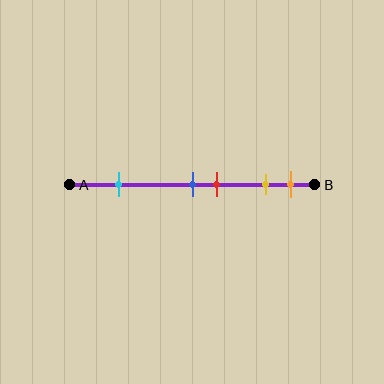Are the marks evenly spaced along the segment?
No, the marks are not evenly spaced.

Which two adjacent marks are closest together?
The blue and red marks are the closest adjacent pair.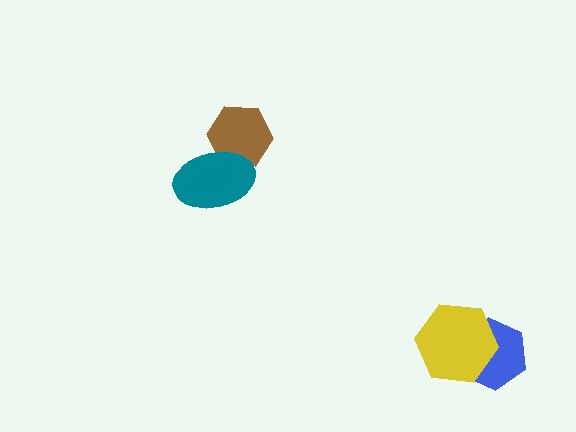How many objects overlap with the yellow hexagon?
1 object overlaps with the yellow hexagon.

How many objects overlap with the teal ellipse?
1 object overlaps with the teal ellipse.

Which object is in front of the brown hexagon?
The teal ellipse is in front of the brown hexagon.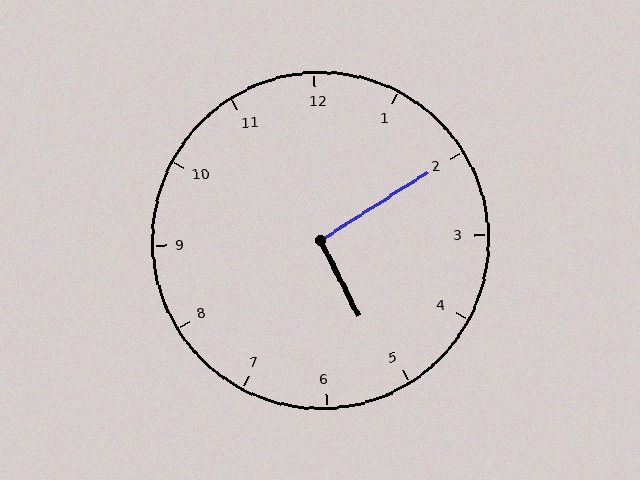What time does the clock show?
5:10.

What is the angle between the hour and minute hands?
Approximately 95 degrees.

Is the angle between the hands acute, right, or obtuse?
It is right.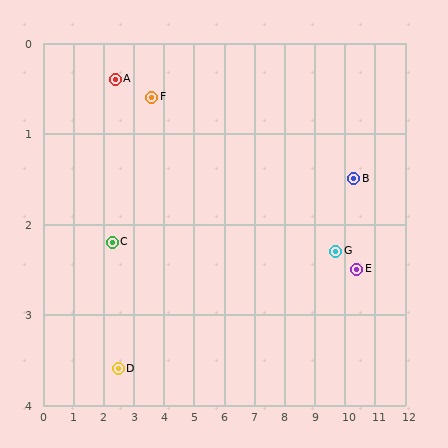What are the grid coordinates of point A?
Point A is at approximately (2.4, 0.4).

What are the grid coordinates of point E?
Point E is at approximately (10.4, 2.5).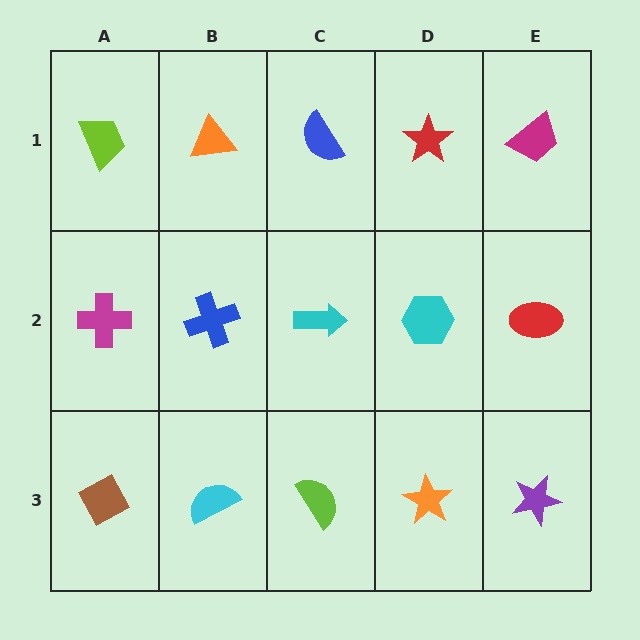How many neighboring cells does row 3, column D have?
3.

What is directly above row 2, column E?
A magenta trapezoid.